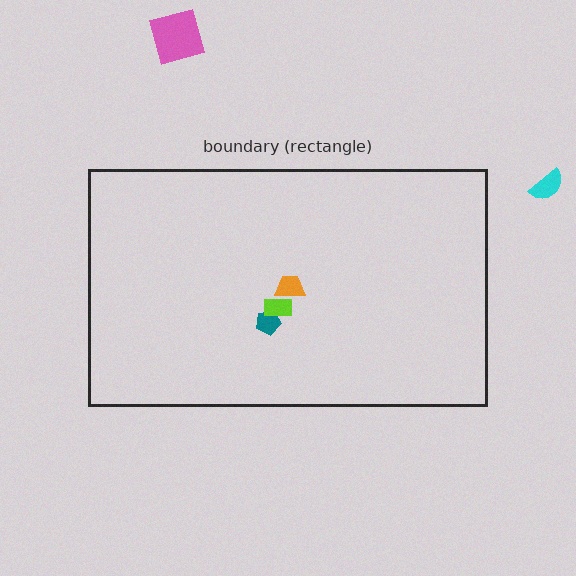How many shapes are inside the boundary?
3 inside, 2 outside.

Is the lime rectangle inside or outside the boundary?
Inside.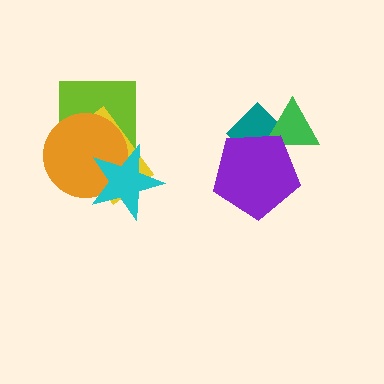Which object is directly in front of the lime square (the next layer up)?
The yellow rectangle is directly in front of the lime square.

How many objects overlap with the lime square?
3 objects overlap with the lime square.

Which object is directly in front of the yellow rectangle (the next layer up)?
The orange circle is directly in front of the yellow rectangle.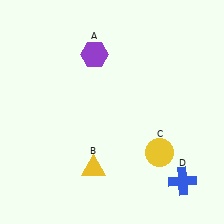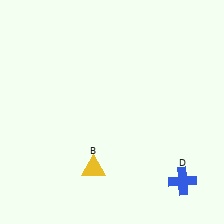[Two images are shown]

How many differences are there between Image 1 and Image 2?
There are 2 differences between the two images.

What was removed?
The purple hexagon (A), the yellow circle (C) were removed in Image 2.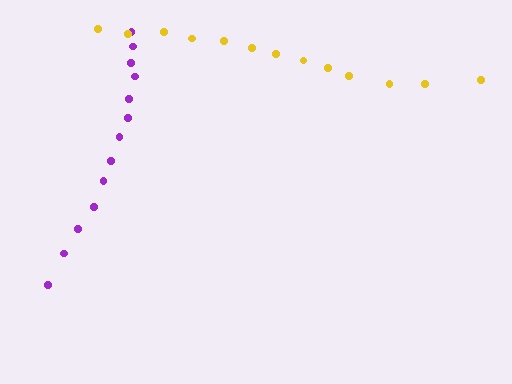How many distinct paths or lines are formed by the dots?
There are 2 distinct paths.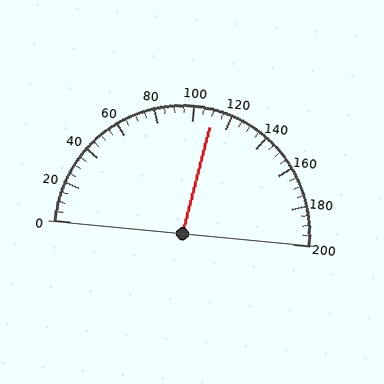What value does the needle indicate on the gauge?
The needle indicates approximately 110.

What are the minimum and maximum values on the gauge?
The gauge ranges from 0 to 200.